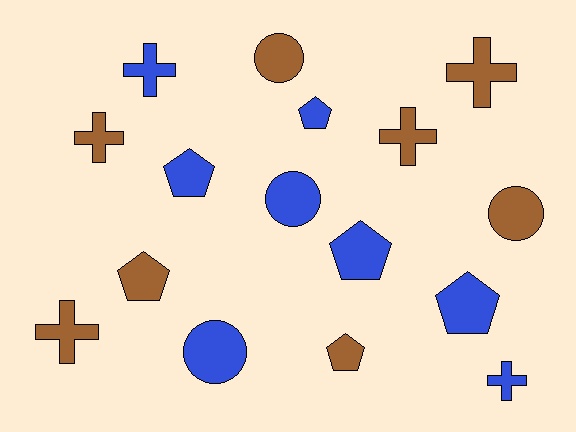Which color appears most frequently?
Blue, with 8 objects.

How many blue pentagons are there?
There are 4 blue pentagons.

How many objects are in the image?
There are 16 objects.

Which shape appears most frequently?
Cross, with 6 objects.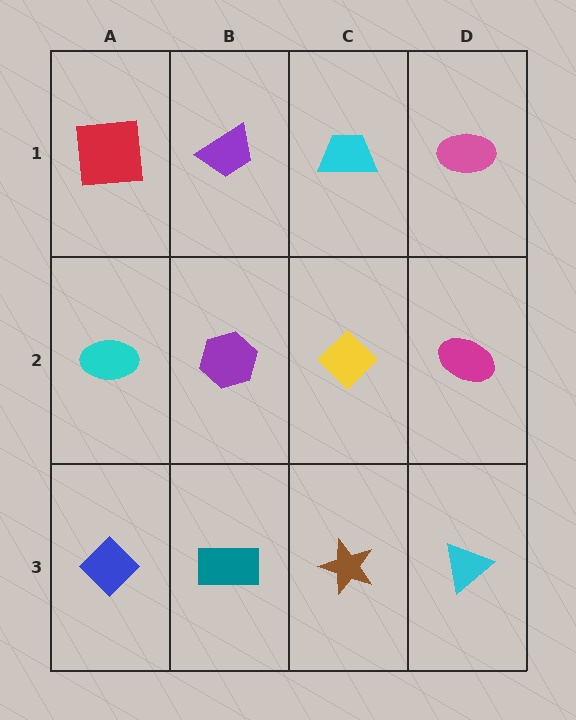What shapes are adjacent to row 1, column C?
A yellow diamond (row 2, column C), a purple trapezoid (row 1, column B), a pink ellipse (row 1, column D).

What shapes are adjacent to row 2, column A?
A red square (row 1, column A), a blue diamond (row 3, column A), a purple hexagon (row 2, column B).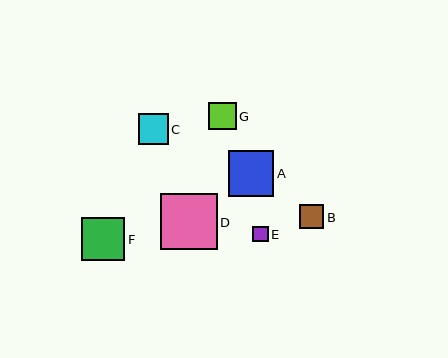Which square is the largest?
Square D is the largest with a size of approximately 56 pixels.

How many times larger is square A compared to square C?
Square A is approximately 1.5 times the size of square C.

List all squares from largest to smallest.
From largest to smallest: D, A, F, C, G, B, E.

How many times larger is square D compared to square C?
Square D is approximately 1.9 times the size of square C.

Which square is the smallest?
Square E is the smallest with a size of approximately 15 pixels.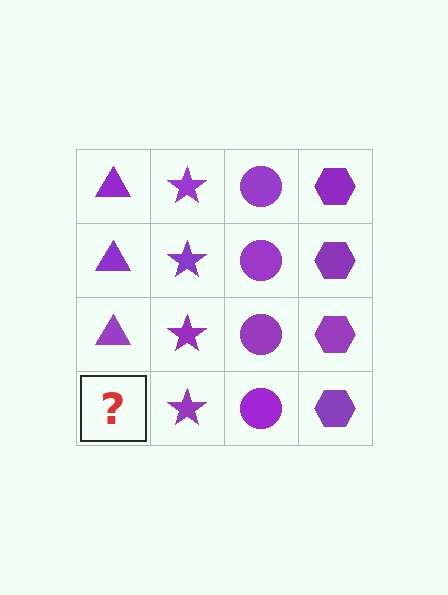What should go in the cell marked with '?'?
The missing cell should contain a purple triangle.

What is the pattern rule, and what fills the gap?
The rule is that each column has a consistent shape. The gap should be filled with a purple triangle.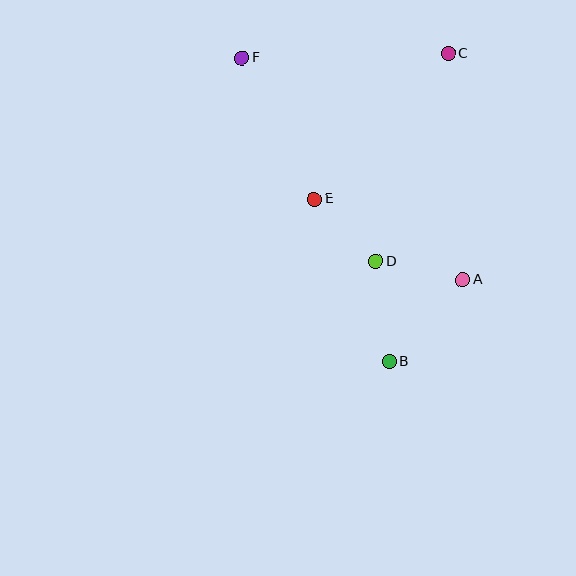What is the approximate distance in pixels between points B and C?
The distance between B and C is approximately 314 pixels.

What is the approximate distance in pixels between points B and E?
The distance between B and E is approximately 179 pixels.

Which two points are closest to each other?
Points D and E are closest to each other.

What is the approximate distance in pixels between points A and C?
The distance between A and C is approximately 227 pixels.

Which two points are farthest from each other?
Points B and F are farthest from each other.